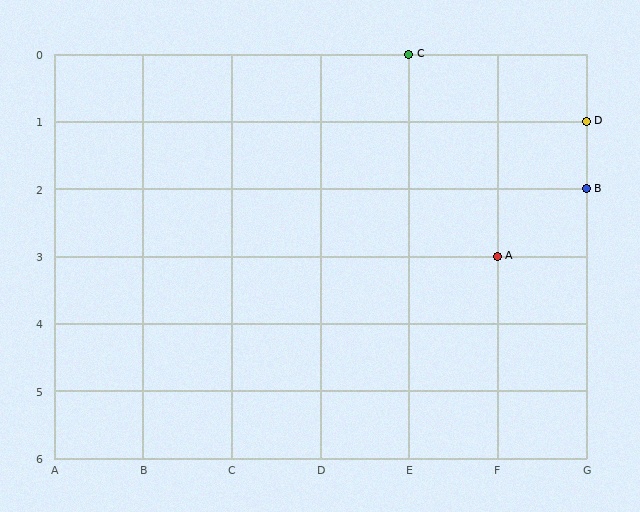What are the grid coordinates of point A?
Point A is at grid coordinates (F, 3).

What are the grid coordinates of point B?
Point B is at grid coordinates (G, 2).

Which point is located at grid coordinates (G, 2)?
Point B is at (G, 2).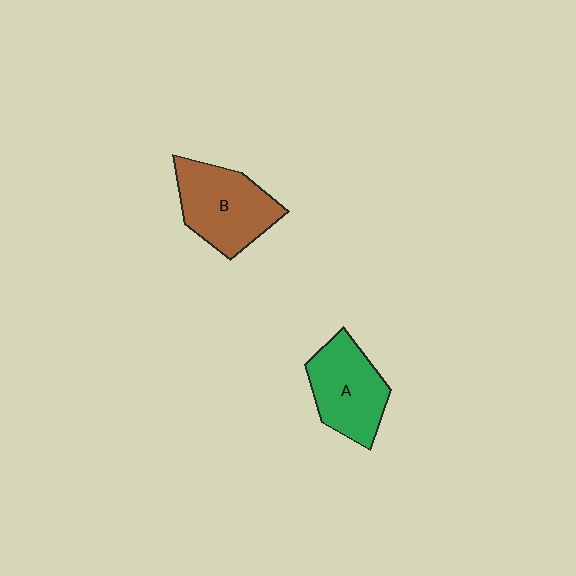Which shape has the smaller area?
Shape A (green).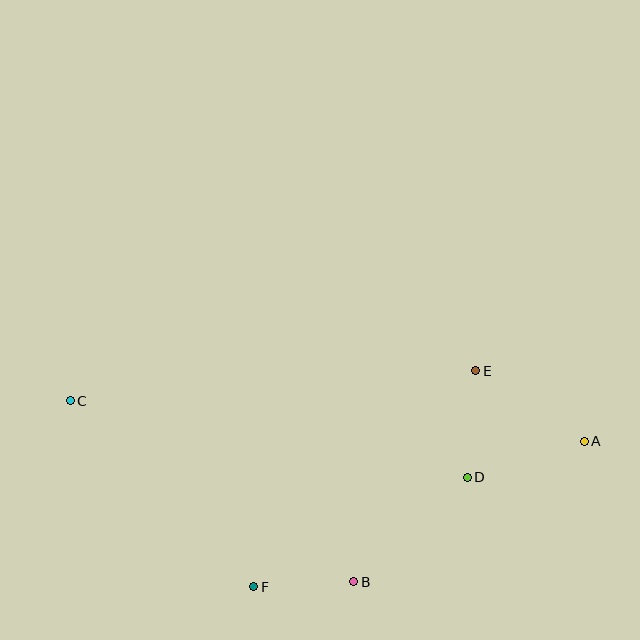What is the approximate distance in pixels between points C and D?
The distance between C and D is approximately 404 pixels.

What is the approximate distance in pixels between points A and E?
The distance between A and E is approximately 129 pixels.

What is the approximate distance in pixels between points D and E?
The distance between D and E is approximately 107 pixels.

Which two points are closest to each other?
Points B and F are closest to each other.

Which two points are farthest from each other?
Points A and C are farthest from each other.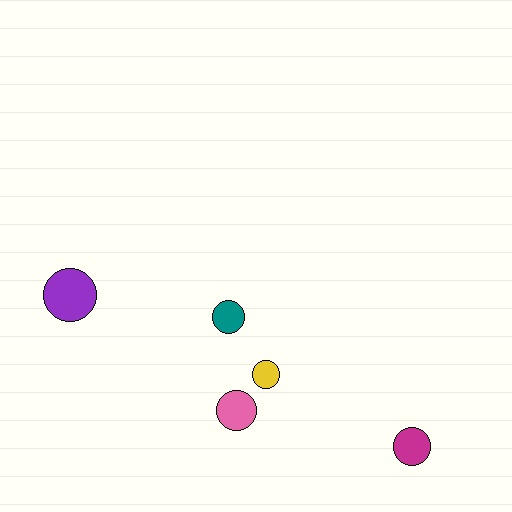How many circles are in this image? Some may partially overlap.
There are 5 circles.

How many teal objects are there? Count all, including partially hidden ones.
There is 1 teal object.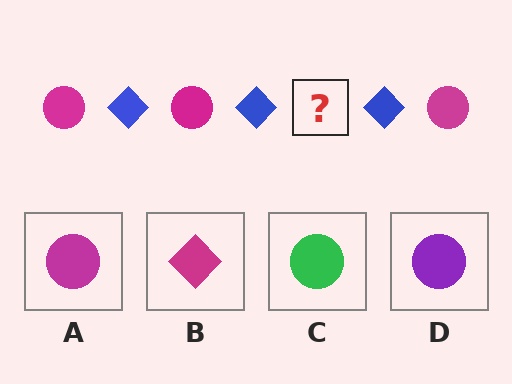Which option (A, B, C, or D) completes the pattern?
A.